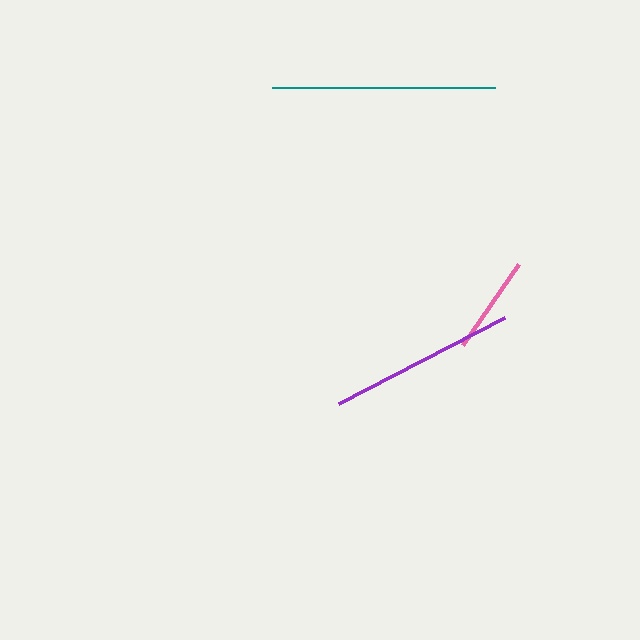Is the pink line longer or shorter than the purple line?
The purple line is longer than the pink line.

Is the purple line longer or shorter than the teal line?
The teal line is longer than the purple line.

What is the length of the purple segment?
The purple segment is approximately 186 pixels long.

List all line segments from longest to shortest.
From longest to shortest: teal, purple, pink.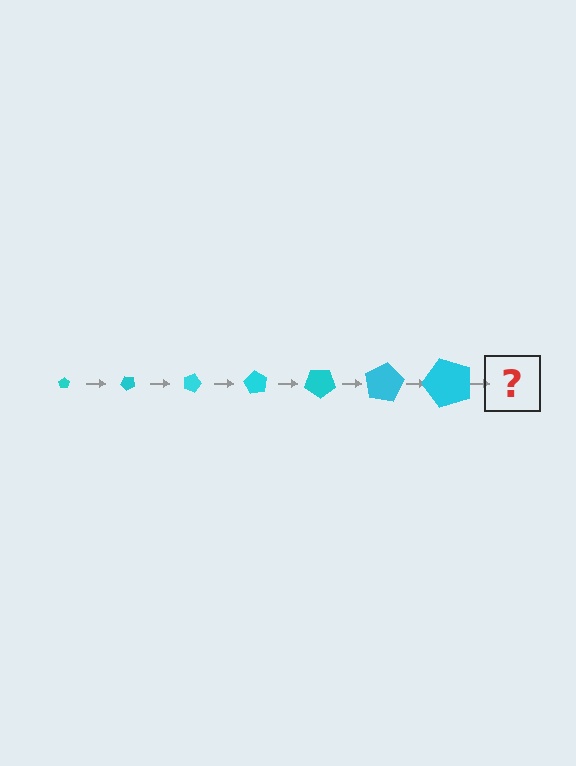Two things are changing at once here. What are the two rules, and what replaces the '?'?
The two rules are that the pentagon grows larger each step and it rotates 45 degrees each step. The '?' should be a pentagon, larger than the previous one and rotated 315 degrees from the start.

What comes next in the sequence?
The next element should be a pentagon, larger than the previous one and rotated 315 degrees from the start.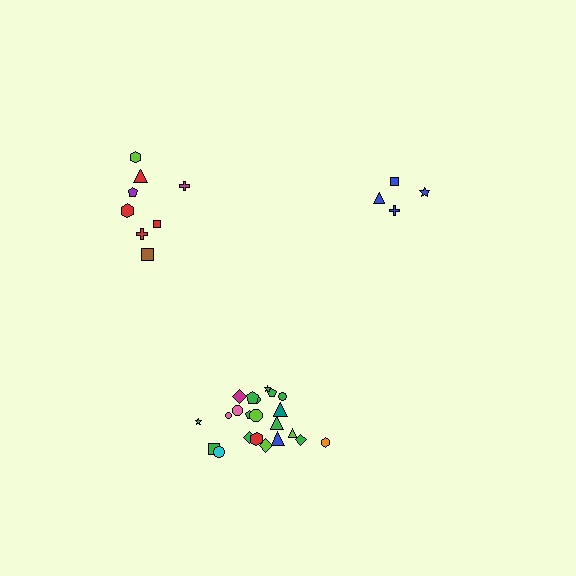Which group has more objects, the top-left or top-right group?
The top-left group.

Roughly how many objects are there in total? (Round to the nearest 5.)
Roughly 35 objects in total.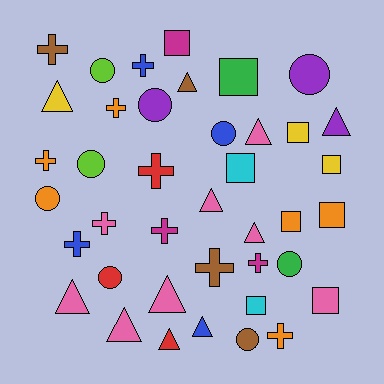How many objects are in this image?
There are 40 objects.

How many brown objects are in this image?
There are 4 brown objects.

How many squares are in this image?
There are 9 squares.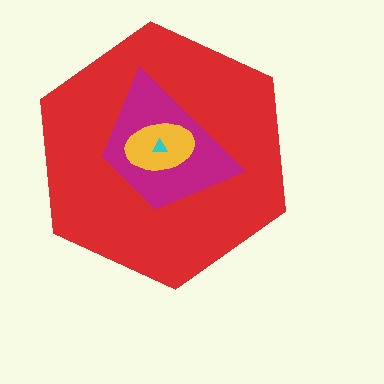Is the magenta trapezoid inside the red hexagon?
Yes.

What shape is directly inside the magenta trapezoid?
The yellow ellipse.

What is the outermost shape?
The red hexagon.